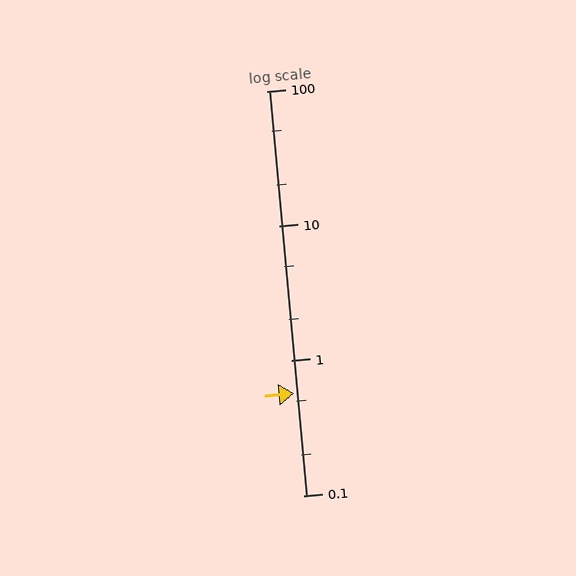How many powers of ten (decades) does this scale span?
The scale spans 3 decades, from 0.1 to 100.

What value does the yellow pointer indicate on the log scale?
The pointer indicates approximately 0.57.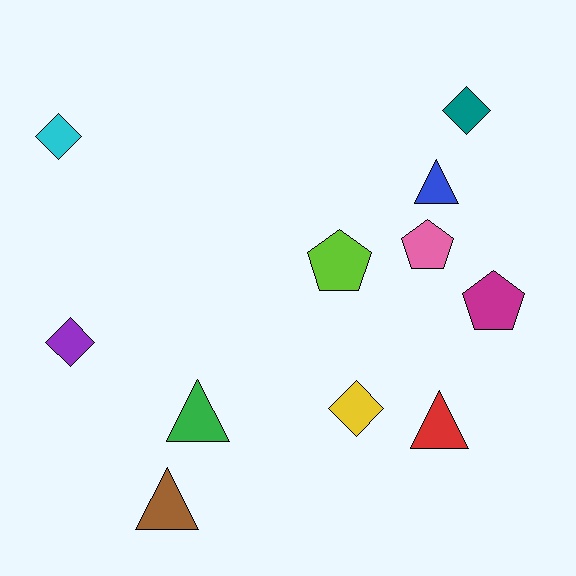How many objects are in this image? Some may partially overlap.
There are 11 objects.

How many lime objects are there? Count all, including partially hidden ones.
There is 1 lime object.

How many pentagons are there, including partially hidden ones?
There are 3 pentagons.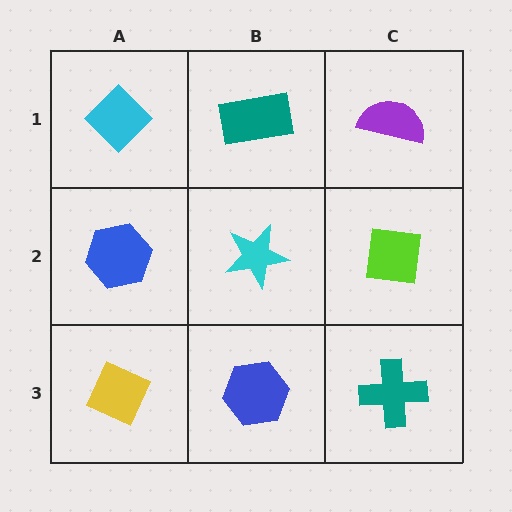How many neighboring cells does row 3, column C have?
2.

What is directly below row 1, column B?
A cyan star.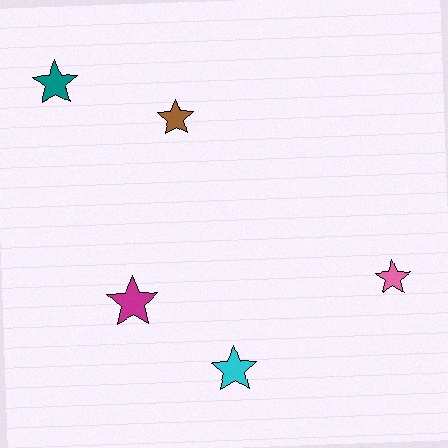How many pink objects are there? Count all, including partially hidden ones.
There is 1 pink object.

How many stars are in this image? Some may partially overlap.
There are 5 stars.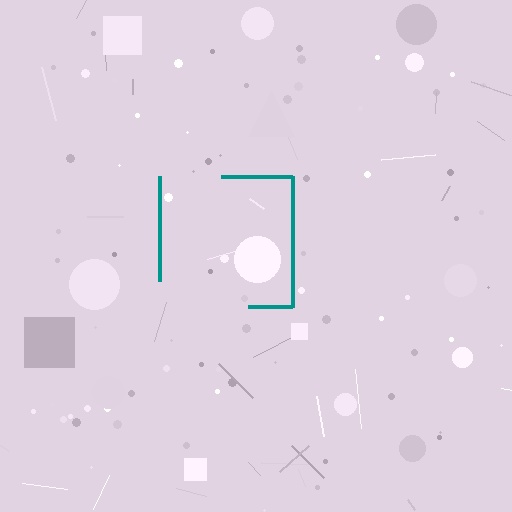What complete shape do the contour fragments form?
The contour fragments form a square.